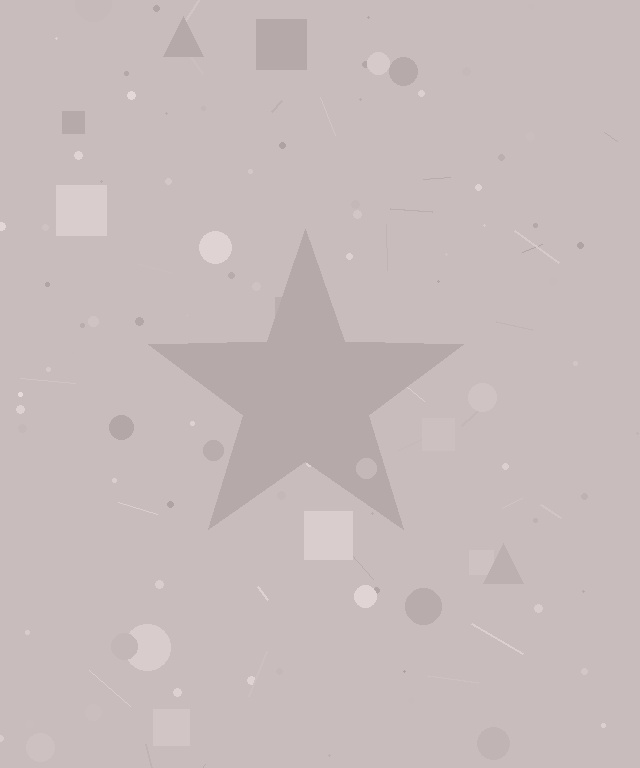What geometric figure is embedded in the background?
A star is embedded in the background.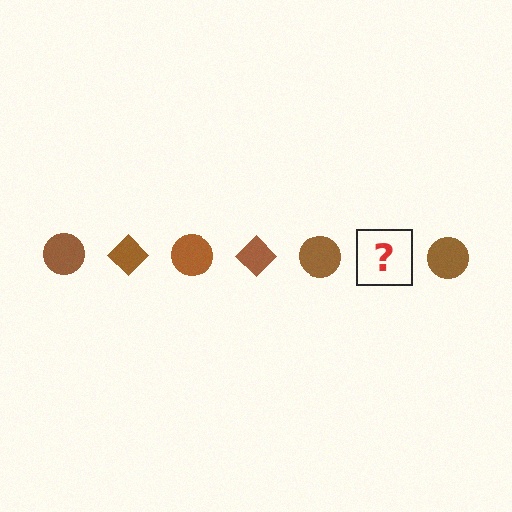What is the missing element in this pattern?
The missing element is a brown diamond.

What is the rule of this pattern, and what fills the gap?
The rule is that the pattern cycles through circle, diamond shapes in brown. The gap should be filled with a brown diamond.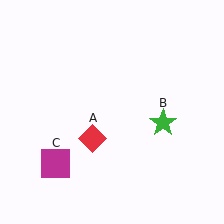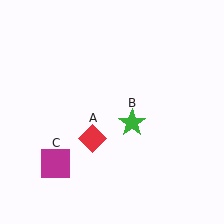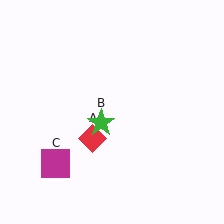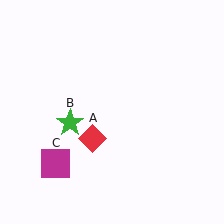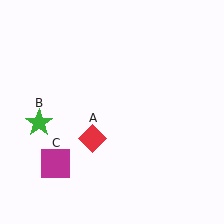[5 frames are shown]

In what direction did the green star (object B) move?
The green star (object B) moved left.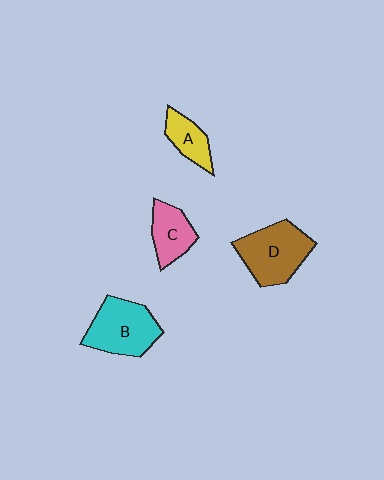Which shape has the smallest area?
Shape A (yellow).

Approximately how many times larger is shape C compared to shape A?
Approximately 1.2 times.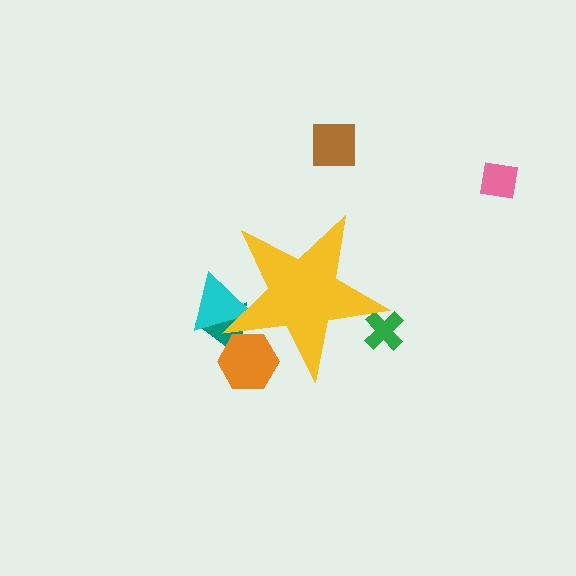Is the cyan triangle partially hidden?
Yes, the cyan triangle is partially hidden behind the yellow star.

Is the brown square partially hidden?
No, the brown square is fully visible.